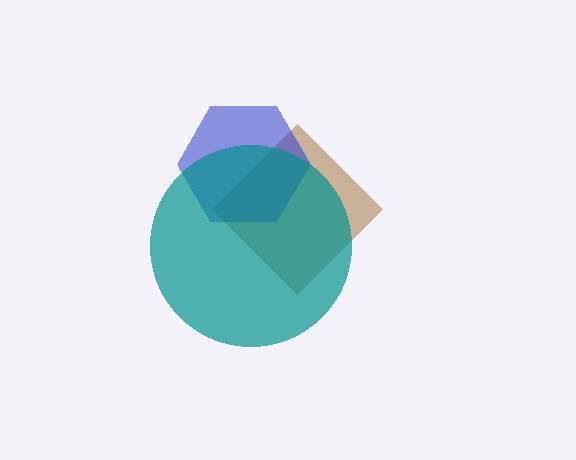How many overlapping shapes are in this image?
There are 3 overlapping shapes in the image.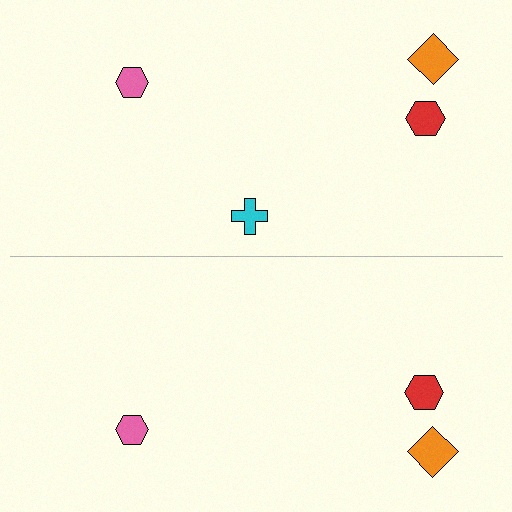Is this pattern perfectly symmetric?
No, the pattern is not perfectly symmetric. A cyan cross is missing from the bottom side.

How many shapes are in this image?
There are 7 shapes in this image.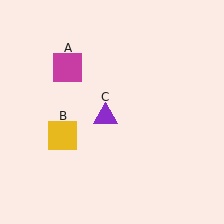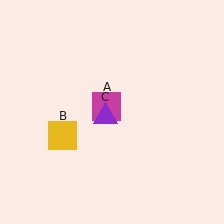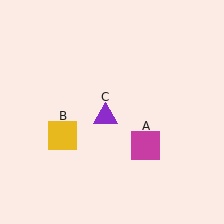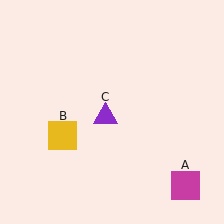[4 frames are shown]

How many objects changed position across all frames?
1 object changed position: magenta square (object A).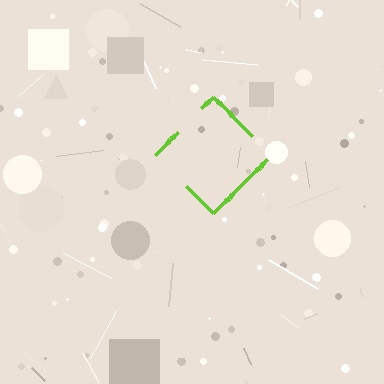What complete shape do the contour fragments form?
The contour fragments form a diamond.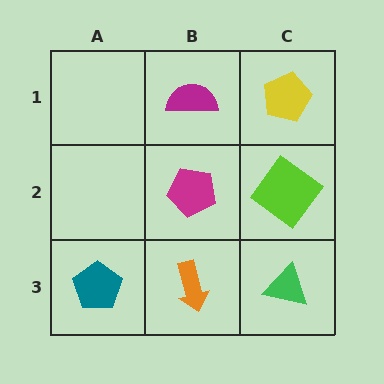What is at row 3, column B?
An orange arrow.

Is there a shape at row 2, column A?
No, that cell is empty.